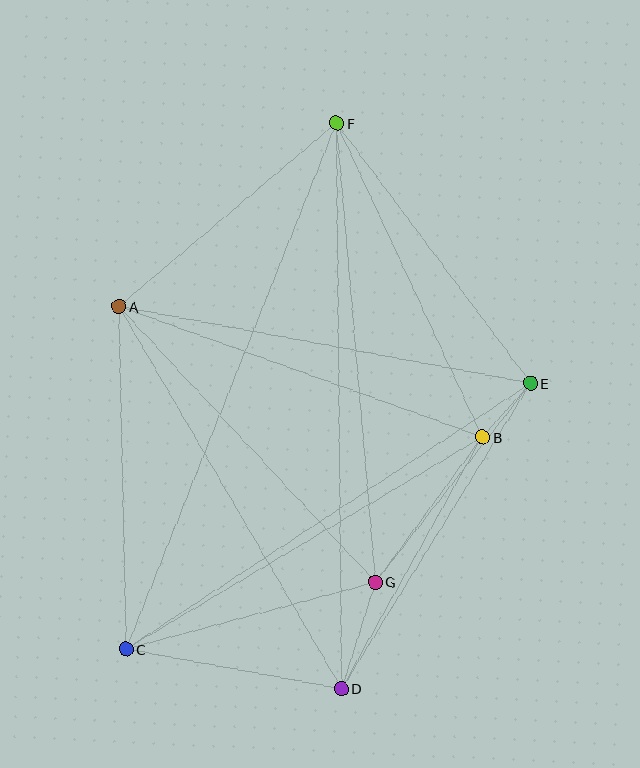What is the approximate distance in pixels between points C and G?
The distance between C and G is approximately 258 pixels.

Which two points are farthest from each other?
Points C and F are farthest from each other.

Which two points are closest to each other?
Points B and E are closest to each other.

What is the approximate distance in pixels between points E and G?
The distance between E and G is approximately 252 pixels.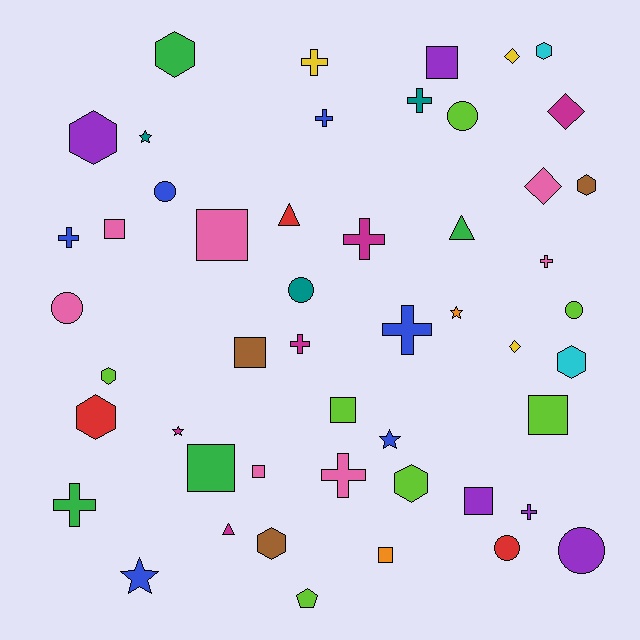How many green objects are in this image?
There are 4 green objects.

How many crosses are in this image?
There are 11 crosses.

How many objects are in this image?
There are 50 objects.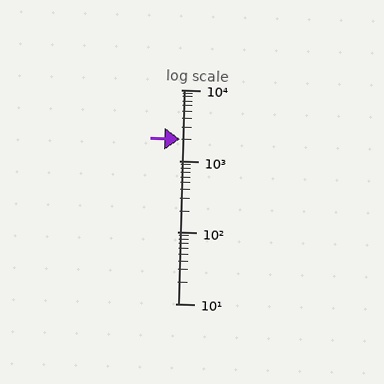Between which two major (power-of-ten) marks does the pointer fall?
The pointer is between 1000 and 10000.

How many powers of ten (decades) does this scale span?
The scale spans 3 decades, from 10 to 10000.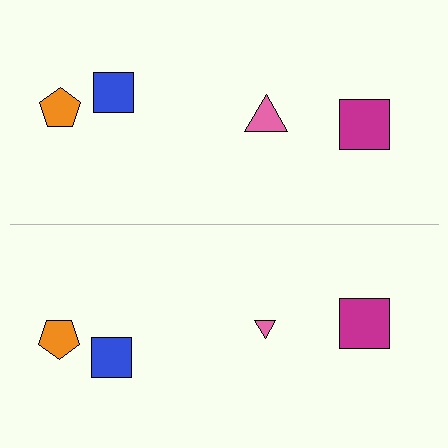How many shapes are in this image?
There are 8 shapes in this image.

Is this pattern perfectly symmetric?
No, the pattern is not perfectly symmetric. The pink triangle on the bottom side has a different size than its mirror counterpart.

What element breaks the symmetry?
The pink triangle on the bottom side has a different size than its mirror counterpart.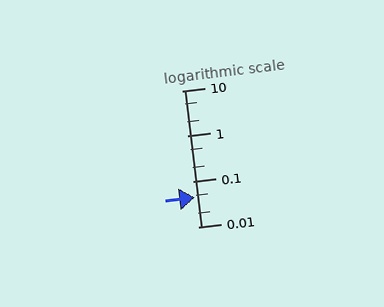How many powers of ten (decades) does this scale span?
The scale spans 3 decades, from 0.01 to 10.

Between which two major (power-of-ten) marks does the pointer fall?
The pointer is between 0.01 and 0.1.